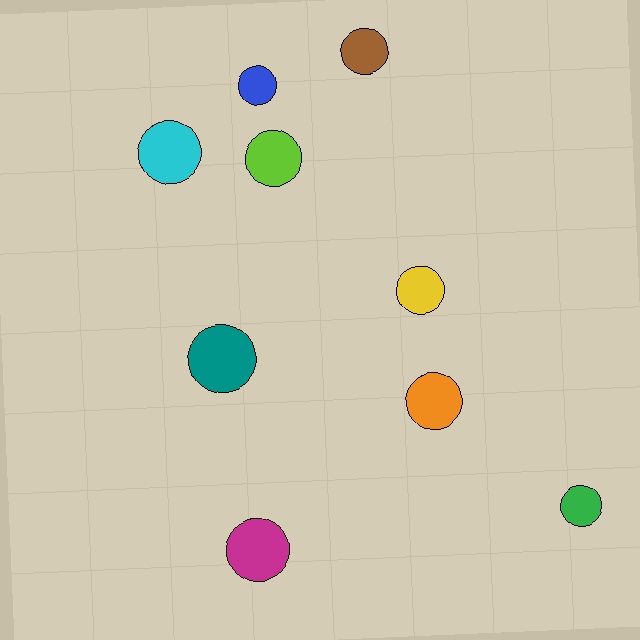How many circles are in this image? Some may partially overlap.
There are 9 circles.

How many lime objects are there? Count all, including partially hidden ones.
There is 1 lime object.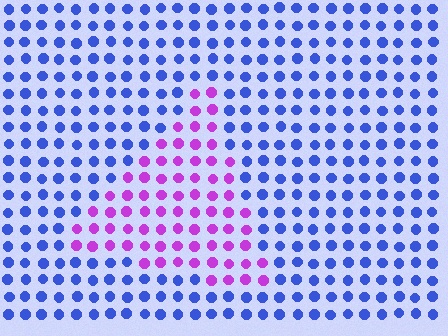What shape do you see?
I see a triangle.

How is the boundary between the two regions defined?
The boundary is defined purely by a slight shift in hue (about 63 degrees). Spacing, size, and orientation are identical on both sides.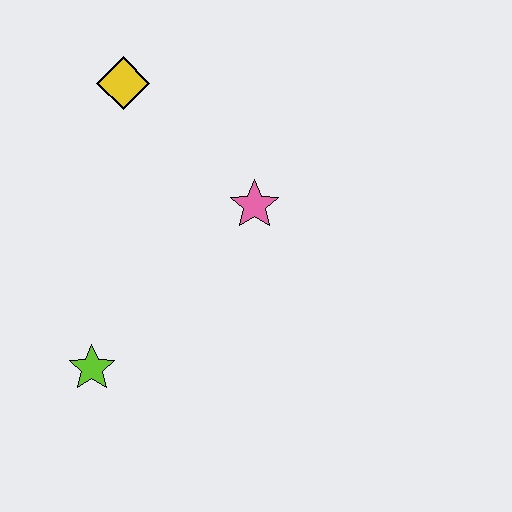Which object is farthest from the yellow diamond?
The lime star is farthest from the yellow diamond.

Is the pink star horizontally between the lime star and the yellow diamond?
No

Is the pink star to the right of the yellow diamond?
Yes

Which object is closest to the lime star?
The pink star is closest to the lime star.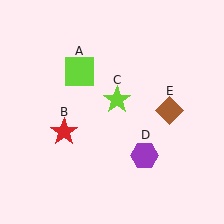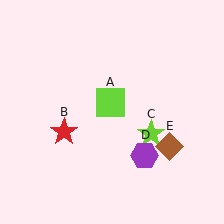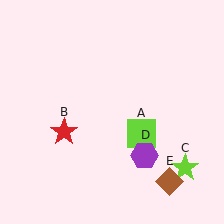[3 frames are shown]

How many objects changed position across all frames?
3 objects changed position: lime square (object A), lime star (object C), brown diamond (object E).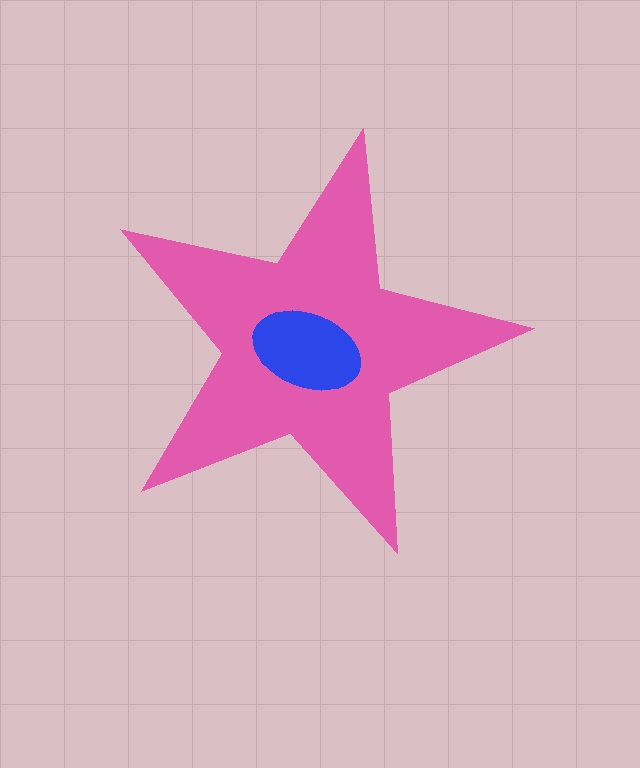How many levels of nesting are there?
2.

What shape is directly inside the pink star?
The blue ellipse.